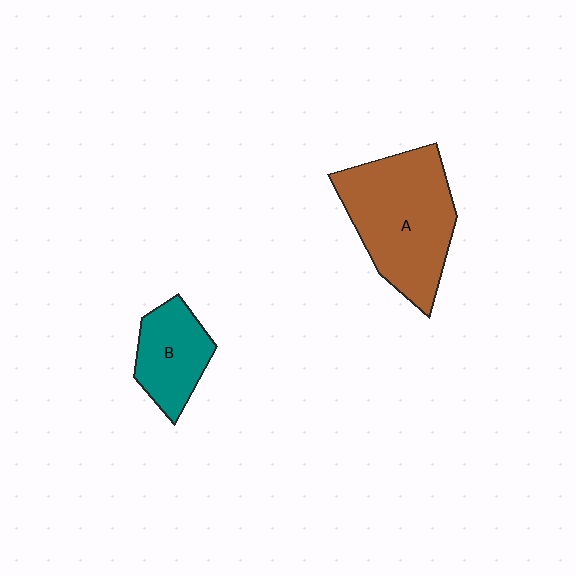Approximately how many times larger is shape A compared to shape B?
Approximately 2.0 times.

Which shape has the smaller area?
Shape B (teal).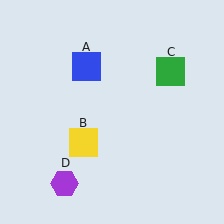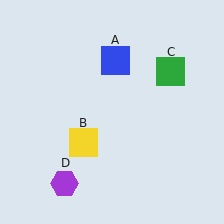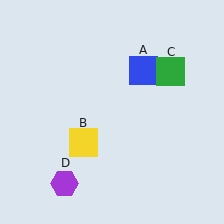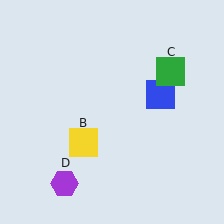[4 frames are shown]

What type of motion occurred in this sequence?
The blue square (object A) rotated clockwise around the center of the scene.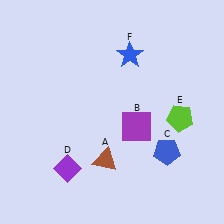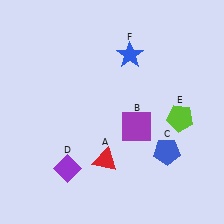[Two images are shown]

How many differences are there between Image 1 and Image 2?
There is 1 difference between the two images.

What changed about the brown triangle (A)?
In Image 1, A is brown. In Image 2, it changed to red.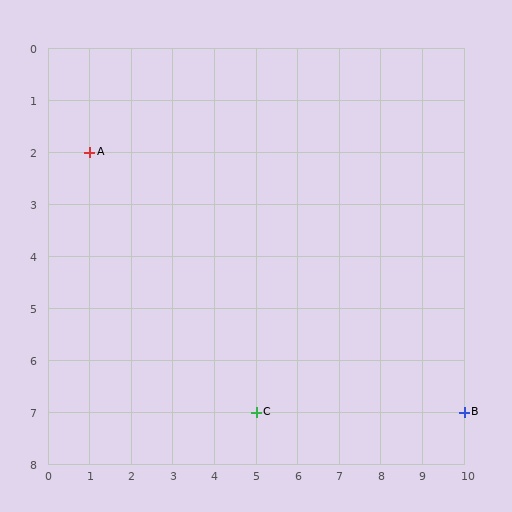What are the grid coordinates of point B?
Point B is at grid coordinates (10, 7).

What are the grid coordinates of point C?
Point C is at grid coordinates (5, 7).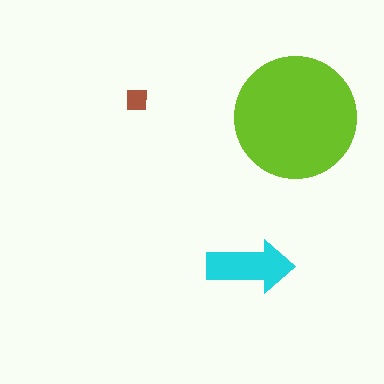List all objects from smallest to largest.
The brown square, the cyan arrow, the lime circle.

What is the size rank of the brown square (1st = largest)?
3rd.